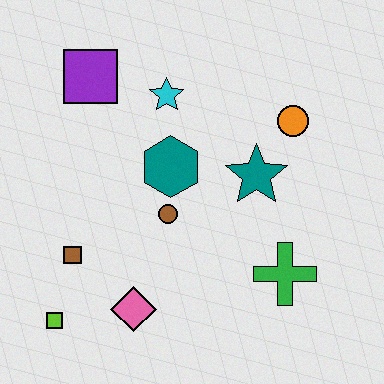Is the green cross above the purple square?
No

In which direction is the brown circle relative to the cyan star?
The brown circle is below the cyan star.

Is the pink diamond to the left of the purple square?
No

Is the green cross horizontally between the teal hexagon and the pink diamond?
No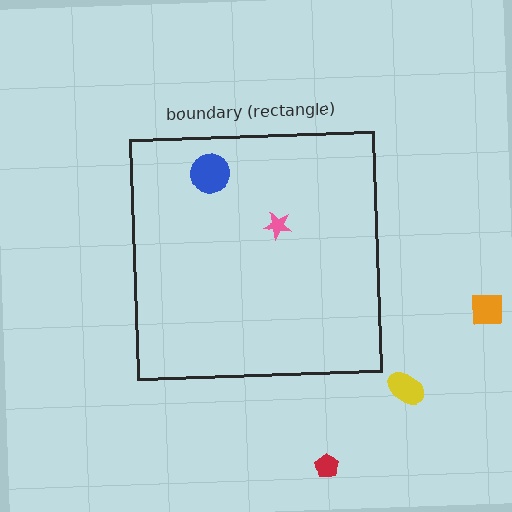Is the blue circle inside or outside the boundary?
Inside.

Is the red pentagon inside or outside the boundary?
Outside.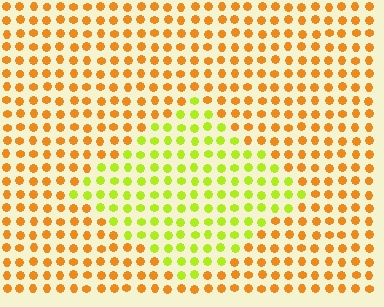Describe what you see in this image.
The image is filled with small orange elements in a uniform arrangement. A diamond-shaped region is visible where the elements are tinted to a slightly different hue, forming a subtle color boundary.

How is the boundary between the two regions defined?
The boundary is defined purely by a slight shift in hue (about 47 degrees). Spacing, size, and orientation are identical on both sides.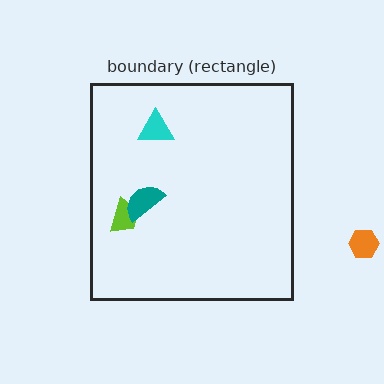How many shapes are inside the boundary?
3 inside, 1 outside.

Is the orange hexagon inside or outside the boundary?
Outside.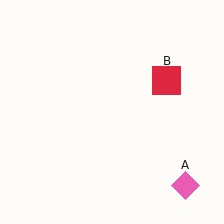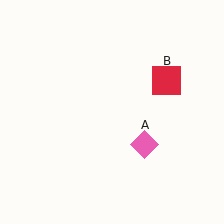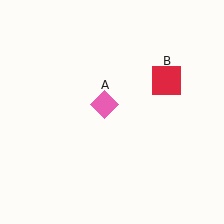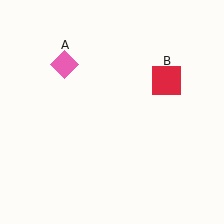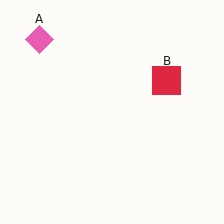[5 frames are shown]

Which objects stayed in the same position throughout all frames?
Red square (object B) remained stationary.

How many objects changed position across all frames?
1 object changed position: pink diamond (object A).